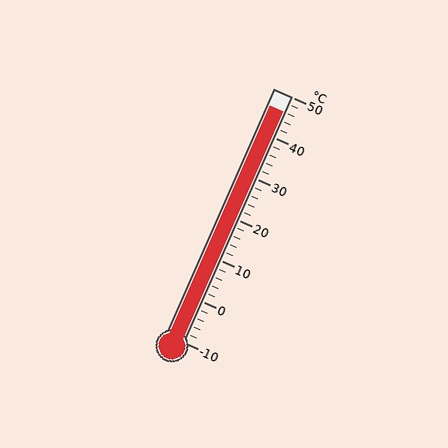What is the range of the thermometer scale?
The thermometer scale ranges from -10°C to 50°C.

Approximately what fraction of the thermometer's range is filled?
The thermometer is filled to approximately 95% of its range.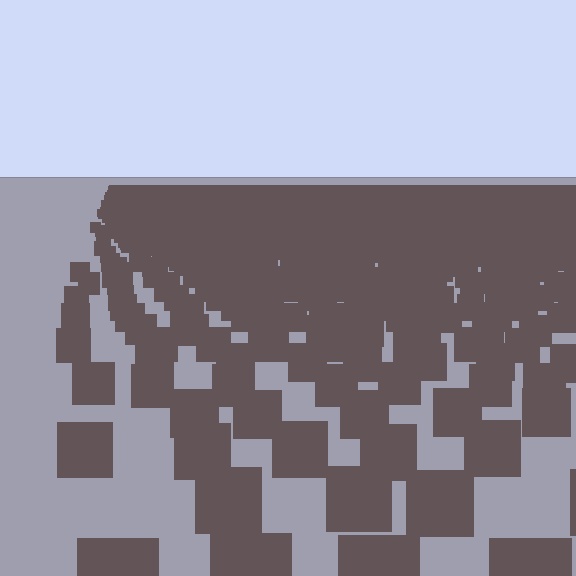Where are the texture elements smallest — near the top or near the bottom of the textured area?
Near the top.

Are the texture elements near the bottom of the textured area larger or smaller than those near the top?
Larger. Near the bottom, elements are closer to the viewer and appear at a bigger on-screen size.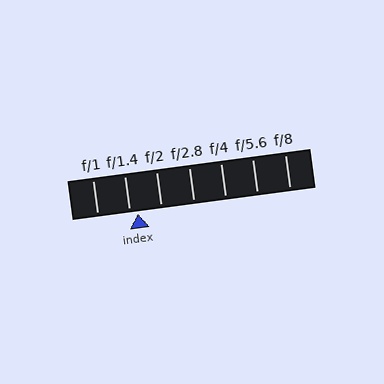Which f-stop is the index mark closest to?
The index mark is closest to f/1.4.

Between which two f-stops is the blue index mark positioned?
The index mark is between f/1.4 and f/2.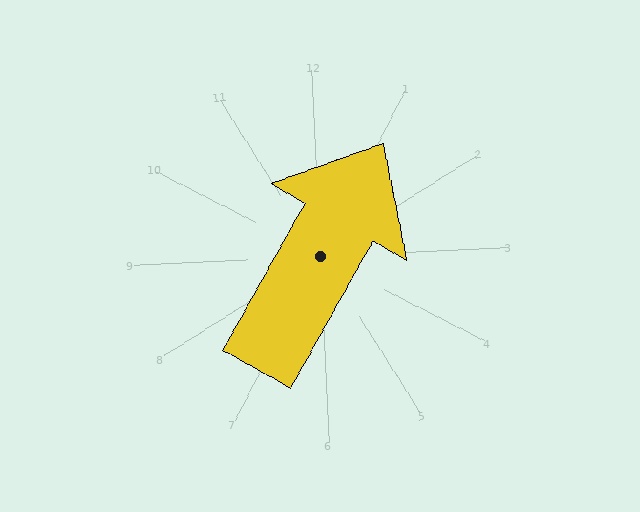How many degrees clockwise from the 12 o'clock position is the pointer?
Approximately 32 degrees.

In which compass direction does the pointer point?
Northeast.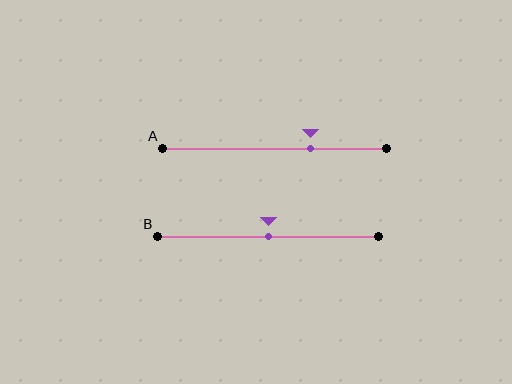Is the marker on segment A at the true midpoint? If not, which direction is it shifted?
No, the marker on segment A is shifted to the right by about 16% of the segment length.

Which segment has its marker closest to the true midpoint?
Segment B has its marker closest to the true midpoint.